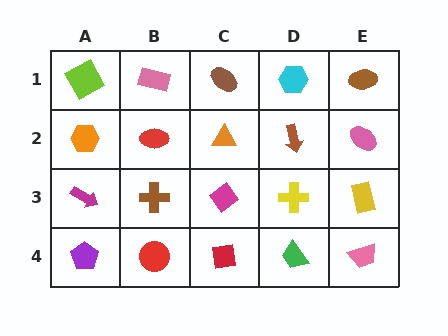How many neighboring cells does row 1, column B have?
3.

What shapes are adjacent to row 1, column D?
A brown arrow (row 2, column D), a brown ellipse (row 1, column C), a brown ellipse (row 1, column E).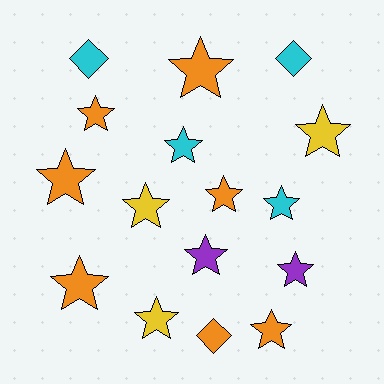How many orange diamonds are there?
There is 1 orange diamond.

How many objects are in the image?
There are 16 objects.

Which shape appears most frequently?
Star, with 13 objects.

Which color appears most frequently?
Orange, with 7 objects.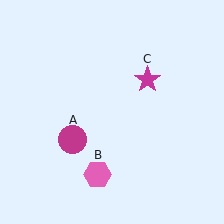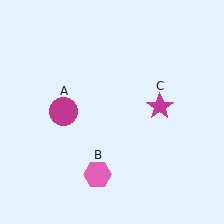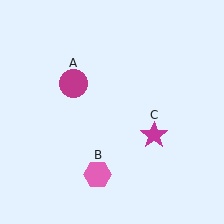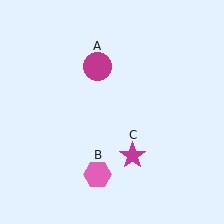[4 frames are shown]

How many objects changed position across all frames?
2 objects changed position: magenta circle (object A), magenta star (object C).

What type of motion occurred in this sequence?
The magenta circle (object A), magenta star (object C) rotated clockwise around the center of the scene.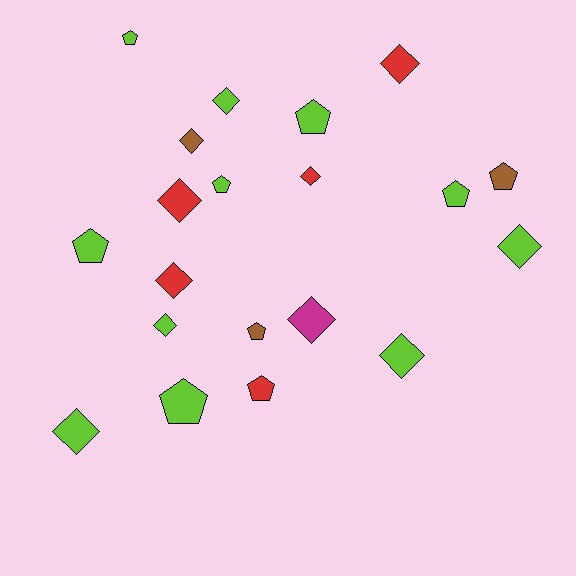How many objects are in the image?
There are 20 objects.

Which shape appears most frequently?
Diamond, with 11 objects.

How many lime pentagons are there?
There are 6 lime pentagons.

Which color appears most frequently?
Lime, with 11 objects.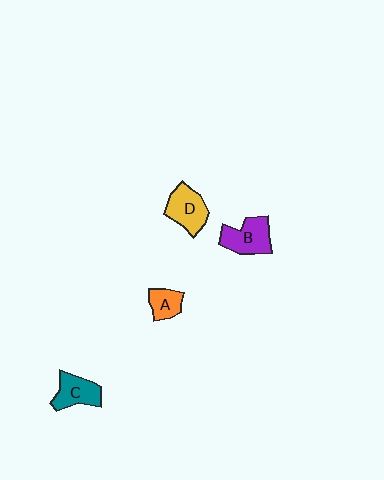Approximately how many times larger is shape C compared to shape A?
Approximately 1.5 times.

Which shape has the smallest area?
Shape A (orange).